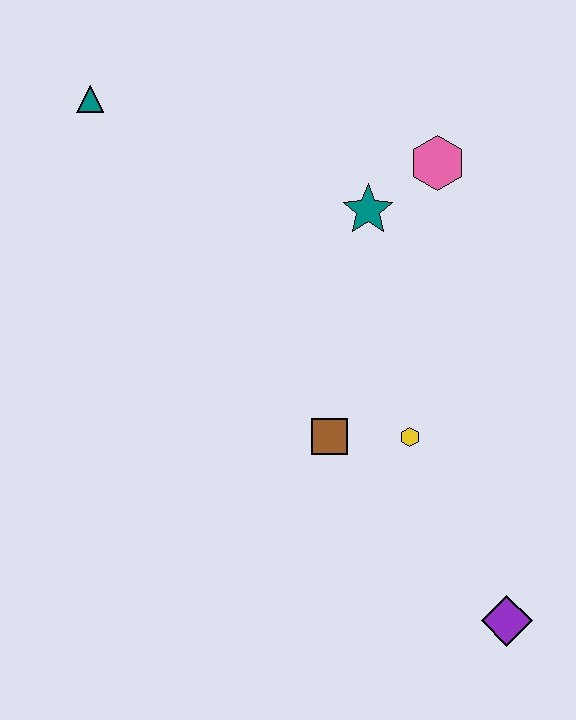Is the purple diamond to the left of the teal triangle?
No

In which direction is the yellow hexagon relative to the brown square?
The yellow hexagon is to the right of the brown square.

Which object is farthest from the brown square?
The teal triangle is farthest from the brown square.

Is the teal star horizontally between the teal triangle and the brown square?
No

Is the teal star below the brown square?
No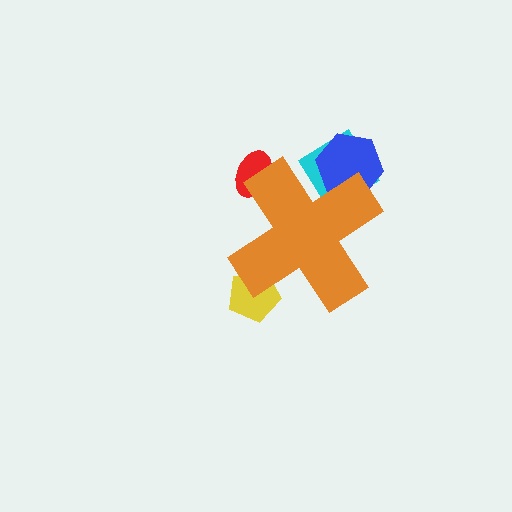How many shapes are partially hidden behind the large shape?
4 shapes are partially hidden.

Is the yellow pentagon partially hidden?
Yes, the yellow pentagon is partially hidden behind the orange cross.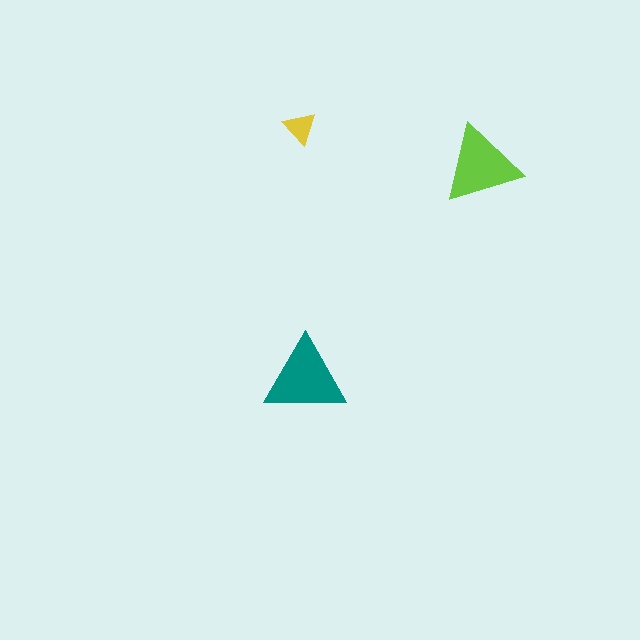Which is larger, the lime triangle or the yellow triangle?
The lime one.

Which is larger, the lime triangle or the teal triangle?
The teal one.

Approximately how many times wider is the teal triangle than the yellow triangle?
About 2.5 times wider.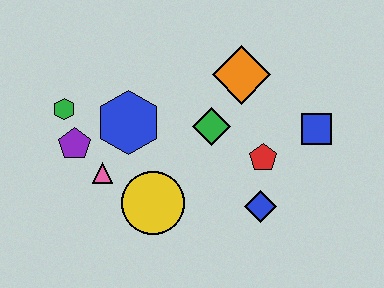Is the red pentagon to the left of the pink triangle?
No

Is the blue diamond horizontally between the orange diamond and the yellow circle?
No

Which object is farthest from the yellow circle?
The blue square is farthest from the yellow circle.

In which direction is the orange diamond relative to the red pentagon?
The orange diamond is above the red pentagon.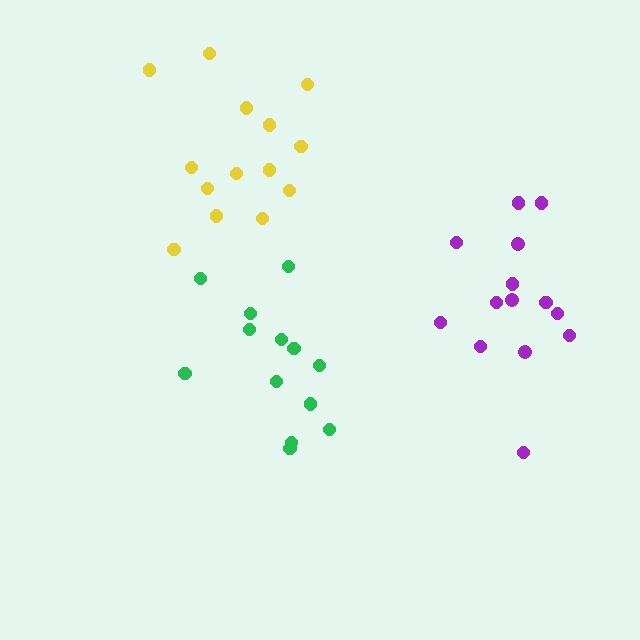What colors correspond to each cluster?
The clusters are colored: green, purple, yellow.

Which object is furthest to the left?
The yellow cluster is leftmost.